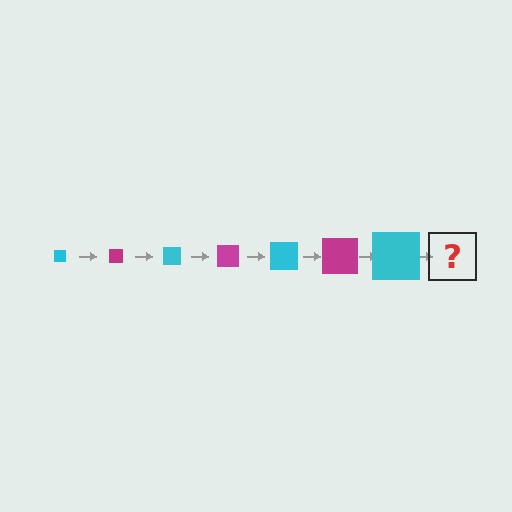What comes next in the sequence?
The next element should be a magenta square, larger than the previous one.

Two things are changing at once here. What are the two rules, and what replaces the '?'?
The two rules are that the square grows larger each step and the color cycles through cyan and magenta. The '?' should be a magenta square, larger than the previous one.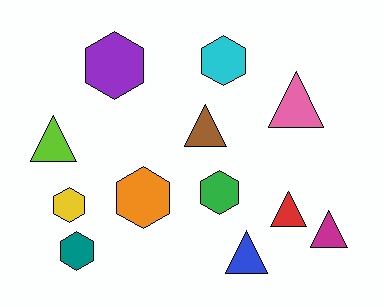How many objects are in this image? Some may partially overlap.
There are 12 objects.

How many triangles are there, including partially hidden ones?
There are 6 triangles.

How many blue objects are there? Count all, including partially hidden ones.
There is 1 blue object.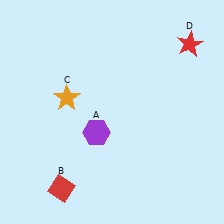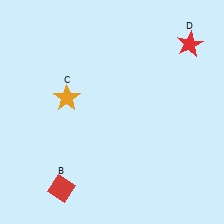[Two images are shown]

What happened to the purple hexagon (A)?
The purple hexagon (A) was removed in Image 2. It was in the bottom-left area of Image 1.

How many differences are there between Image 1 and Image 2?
There is 1 difference between the two images.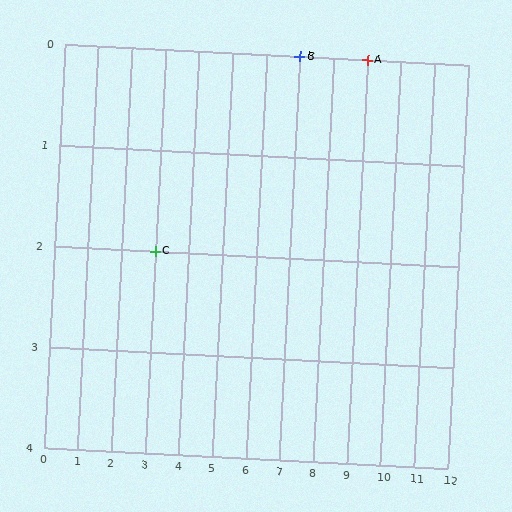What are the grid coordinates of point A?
Point A is at grid coordinates (9, 0).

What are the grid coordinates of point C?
Point C is at grid coordinates (3, 2).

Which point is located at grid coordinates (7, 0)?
Point B is at (7, 0).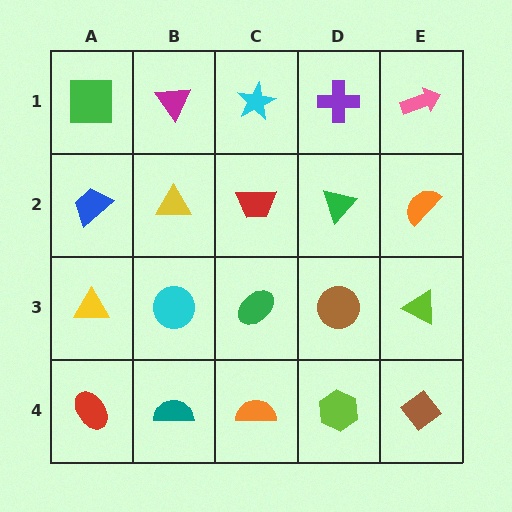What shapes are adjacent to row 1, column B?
A yellow triangle (row 2, column B), a green square (row 1, column A), a cyan star (row 1, column C).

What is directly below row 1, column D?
A green triangle.